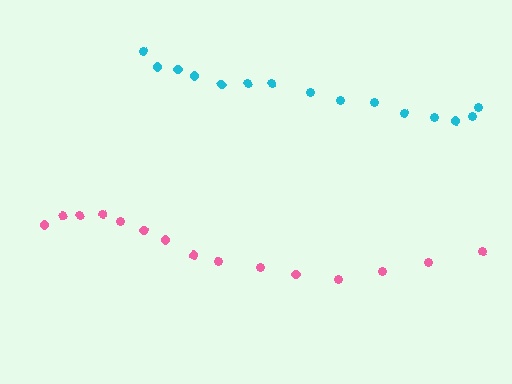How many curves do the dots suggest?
There are 2 distinct paths.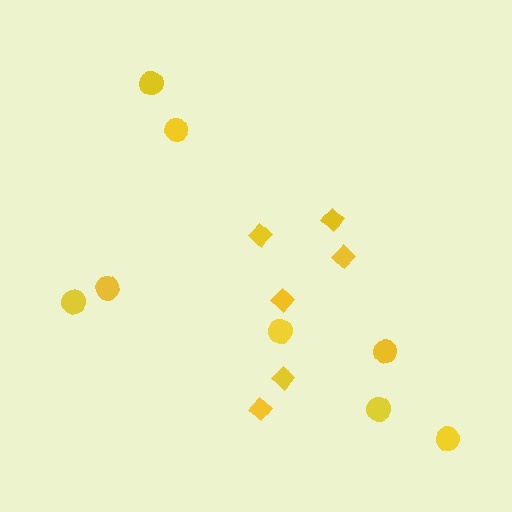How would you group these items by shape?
There are 2 groups: one group of circles (8) and one group of diamonds (6).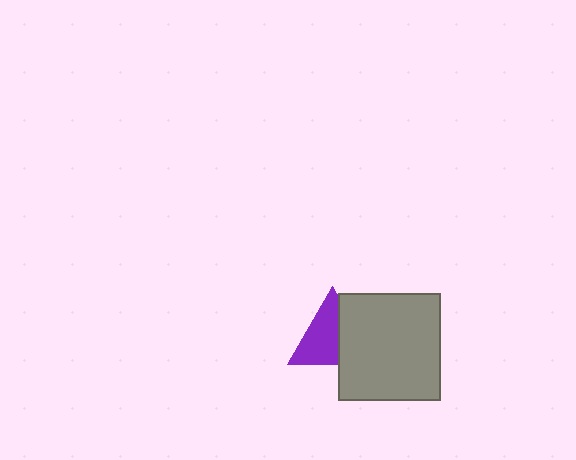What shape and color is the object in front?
The object in front is a gray rectangle.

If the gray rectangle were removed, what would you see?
You would see the complete purple triangle.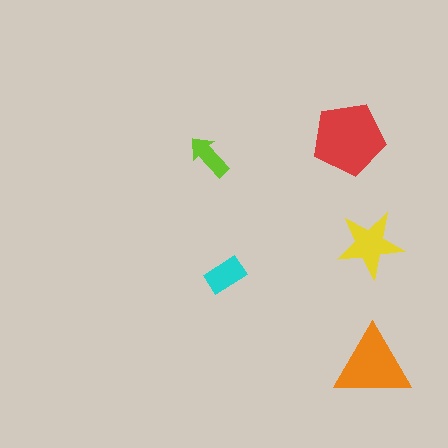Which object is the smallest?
The lime arrow.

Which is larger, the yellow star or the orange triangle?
The orange triangle.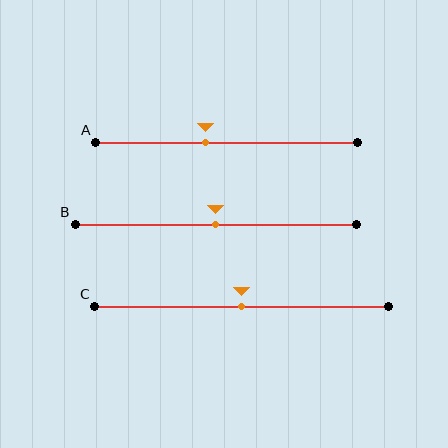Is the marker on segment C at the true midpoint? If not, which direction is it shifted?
Yes, the marker on segment C is at the true midpoint.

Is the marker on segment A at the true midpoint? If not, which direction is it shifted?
No, the marker on segment A is shifted to the left by about 8% of the segment length.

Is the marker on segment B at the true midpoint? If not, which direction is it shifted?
Yes, the marker on segment B is at the true midpoint.